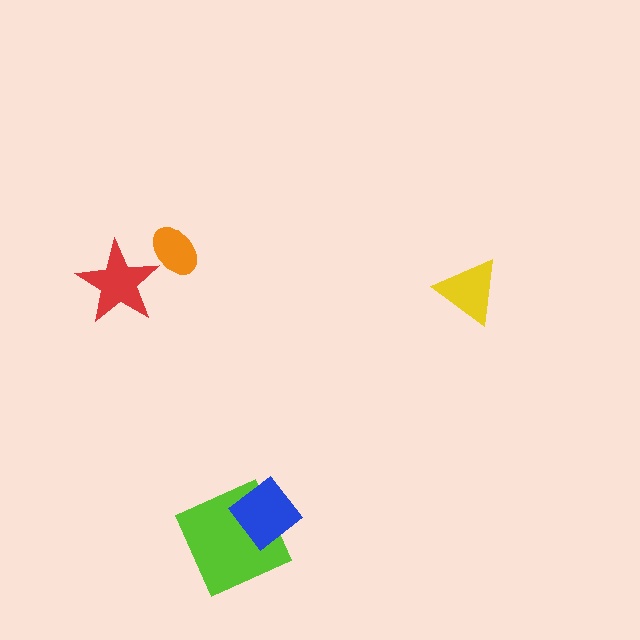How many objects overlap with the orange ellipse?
1 object overlaps with the orange ellipse.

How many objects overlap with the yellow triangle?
0 objects overlap with the yellow triangle.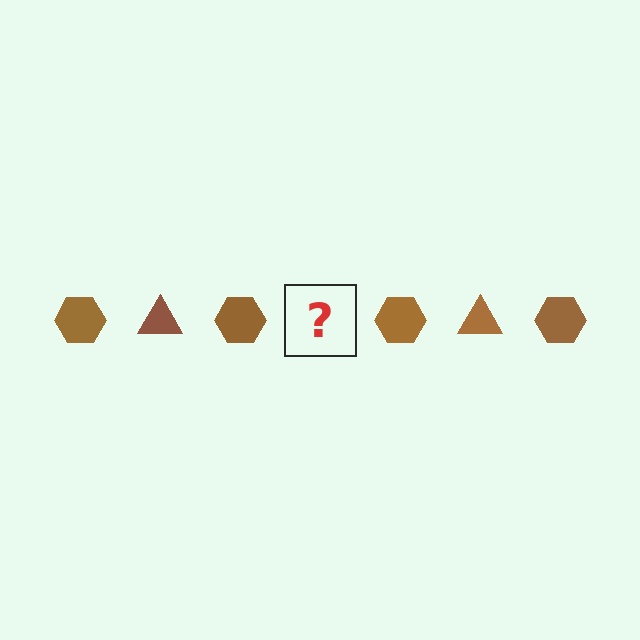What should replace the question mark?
The question mark should be replaced with a brown triangle.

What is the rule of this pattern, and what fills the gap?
The rule is that the pattern cycles through hexagon, triangle shapes in brown. The gap should be filled with a brown triangle.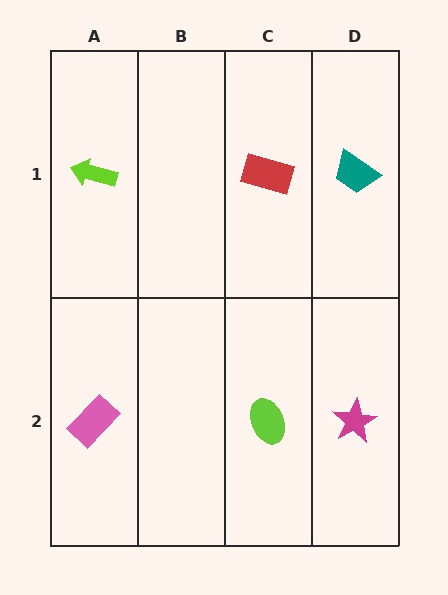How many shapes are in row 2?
3 shapes.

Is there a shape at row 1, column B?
No, that cell is empty.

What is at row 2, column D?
A magenta star.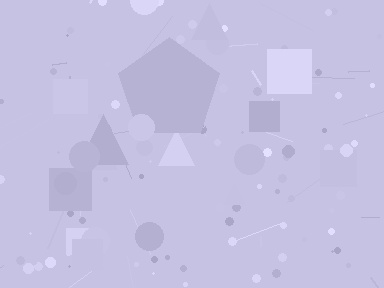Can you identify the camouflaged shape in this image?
The camouflaged shape is a pentagon.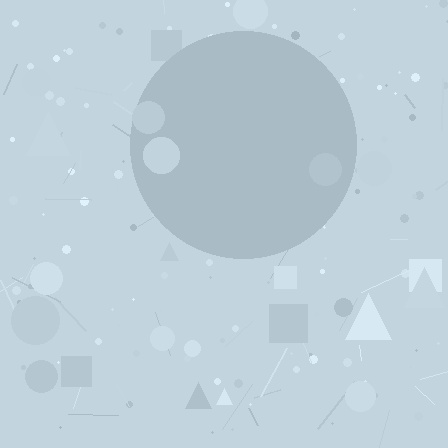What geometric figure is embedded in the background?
A circle is embedded in the background.